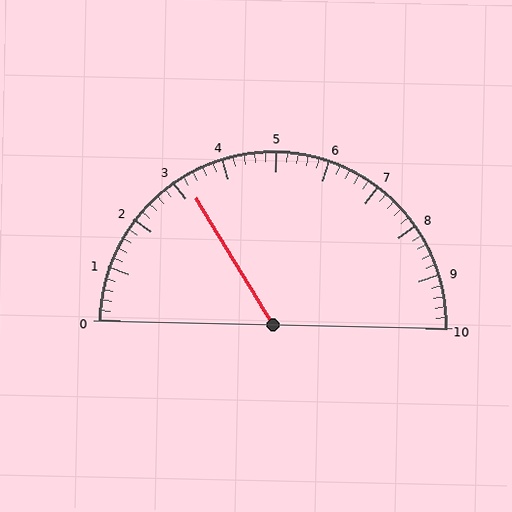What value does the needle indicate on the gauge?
The needle indicates approximately 3.2.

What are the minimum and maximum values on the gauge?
The gauge ranges from 0 to 10.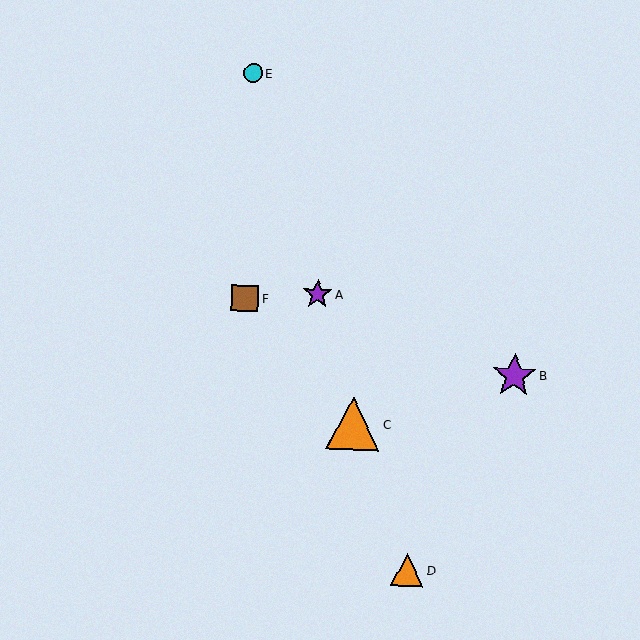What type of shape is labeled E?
Shape E is a cyan circle.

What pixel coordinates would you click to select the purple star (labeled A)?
Click at (317, 294) to select the purple star A.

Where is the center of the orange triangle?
The center of the orange triangle is at (353, 424).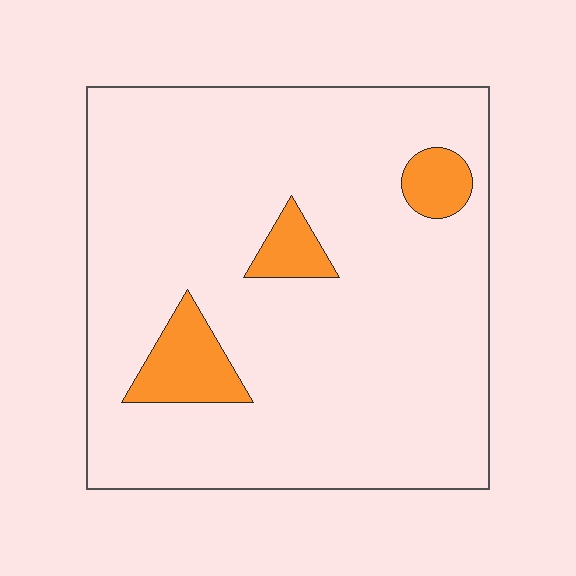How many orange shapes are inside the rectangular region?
3.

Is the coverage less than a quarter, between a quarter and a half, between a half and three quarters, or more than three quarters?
Less than a quarter.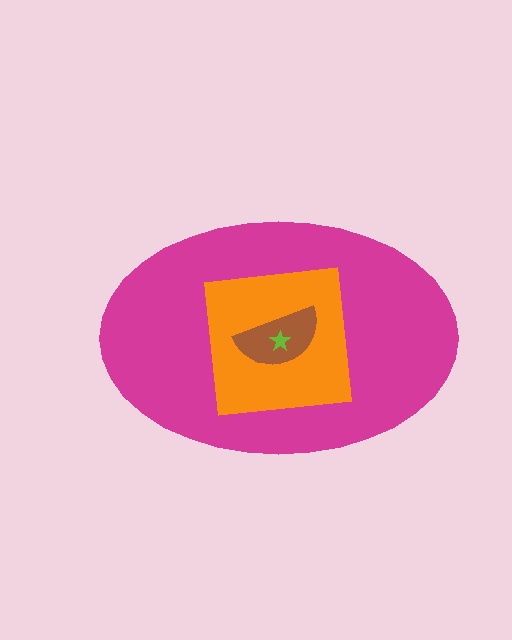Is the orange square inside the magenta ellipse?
Yes.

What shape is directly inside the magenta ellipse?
The orange square.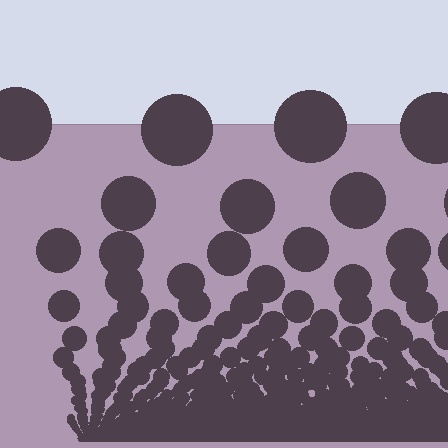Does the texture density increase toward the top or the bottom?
Density increases toward the bottom.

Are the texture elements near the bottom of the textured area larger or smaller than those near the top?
Smaller. The gradient is inverted — elements near the bottom are smaller and denser.